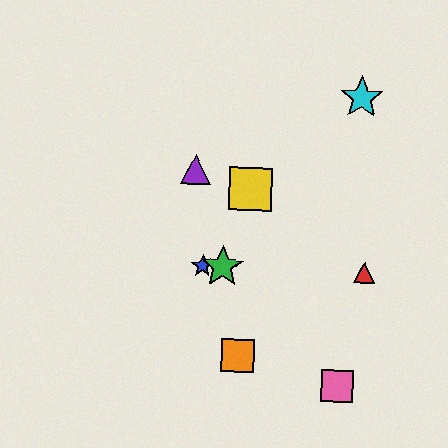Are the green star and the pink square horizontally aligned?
No, the green star is at y≈267 and the pink square is at y≈387.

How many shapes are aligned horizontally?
3 shapes (the red triangle, the blue star, the green star) are aligned horizontally.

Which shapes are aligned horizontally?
The red triangle, the blue star, the green star are aligned horizontally.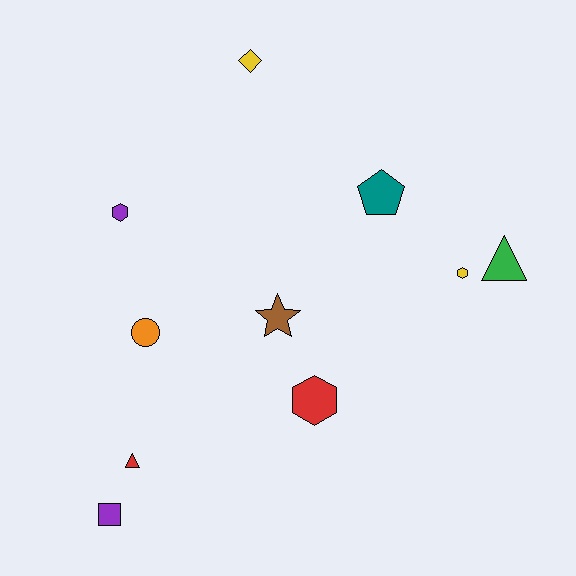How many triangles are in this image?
There are 2 triangles.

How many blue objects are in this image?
There are no blue objects.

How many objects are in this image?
There are 10 objects.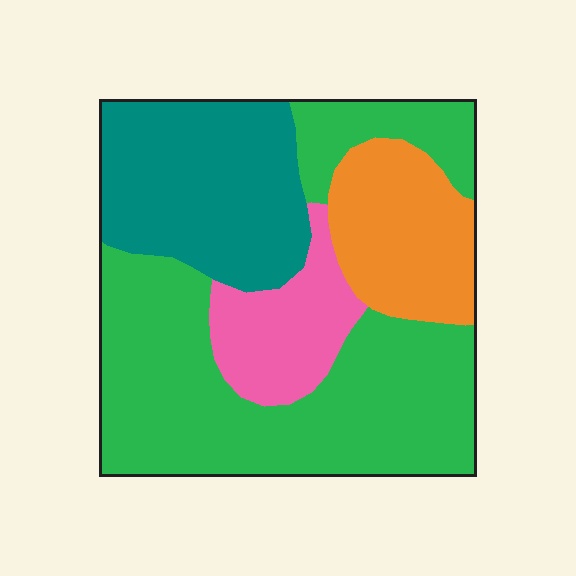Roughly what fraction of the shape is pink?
Pink takes up about one eighth (1/8) of the shape.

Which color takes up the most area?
Green, at roughly 50%.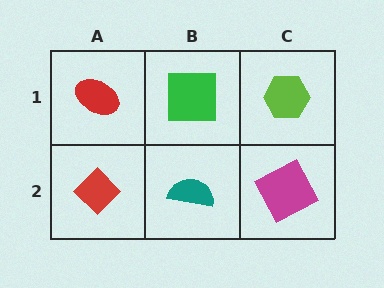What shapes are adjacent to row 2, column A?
A red ellipse (row 1, column A), a teal semicircle (row 2, column B).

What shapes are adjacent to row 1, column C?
A magenta square (row 2, column C), a green square (row 1, column B).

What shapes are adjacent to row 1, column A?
A red diamond (row 2, column A), a green square (row 1, column B).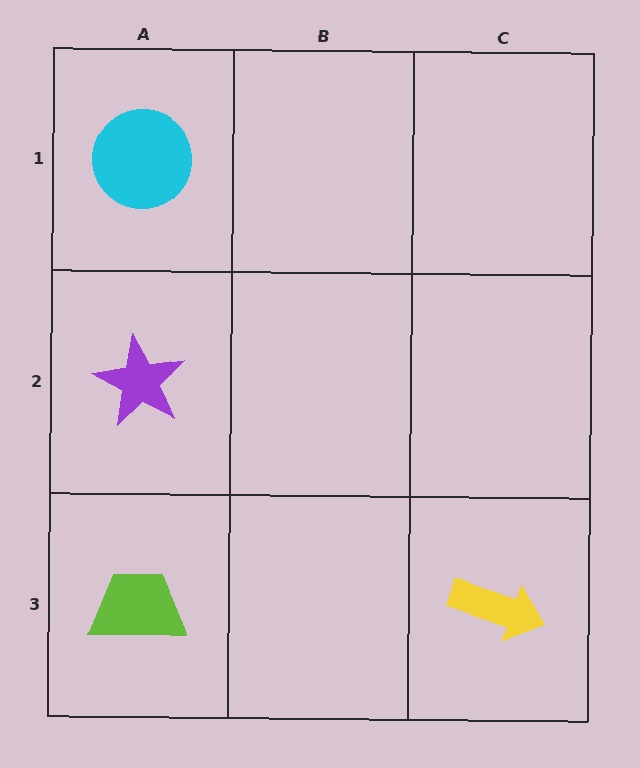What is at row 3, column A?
A lime trapezoid.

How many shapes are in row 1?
1 shape.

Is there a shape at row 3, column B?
No, that cell is empty.